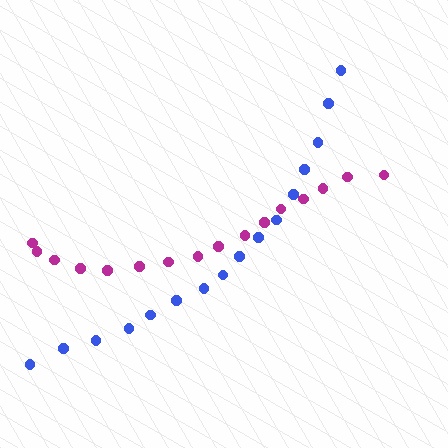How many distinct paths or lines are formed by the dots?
There are 2 distinct paths.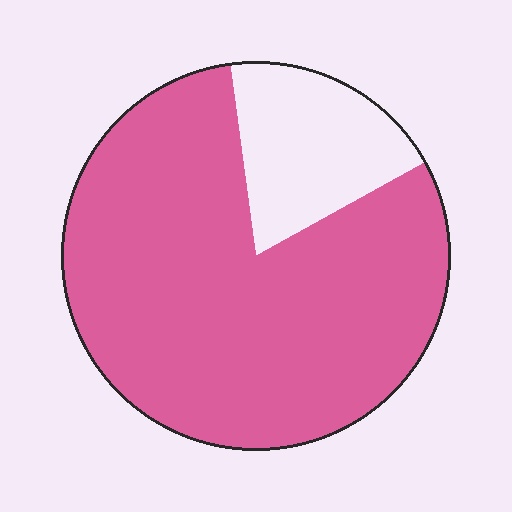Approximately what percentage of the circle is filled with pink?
Approximately 80%.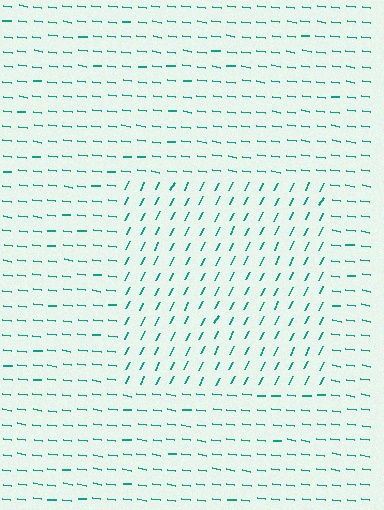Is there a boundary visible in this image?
Yes, there is a texture boundary formed by a change in line orientation.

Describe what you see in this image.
The image is filled with small teal line segments. A rectangle region in the image has lines oriented differently from the surrounding lines, creating a visible texture boundary.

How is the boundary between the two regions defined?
The boundary is defined purely by a change in line orientation (approximately 70 degrees difference). All lines are the same color and thickness.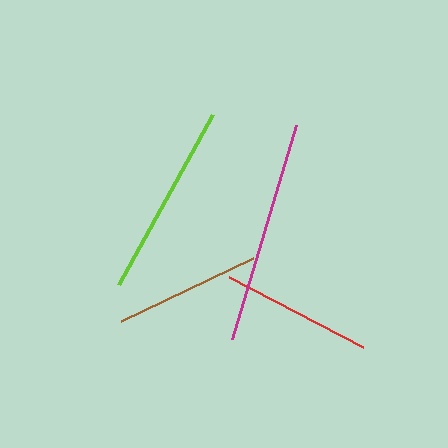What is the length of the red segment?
The red segment is approximately 151 pixels long.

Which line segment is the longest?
The magenta line is the longest at approximately 224 pixels.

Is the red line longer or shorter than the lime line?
The lime line is longer than the red line.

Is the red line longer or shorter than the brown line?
The red line is longer than the brown line.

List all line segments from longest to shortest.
From longest to shortest: magenta, lime, red, brown.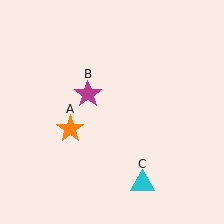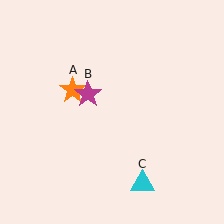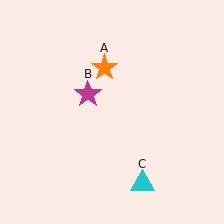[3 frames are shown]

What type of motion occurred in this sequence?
The orange star (object A) rotated clockwise around the center of the scene.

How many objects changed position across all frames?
1 object changed position: orange star (object A).